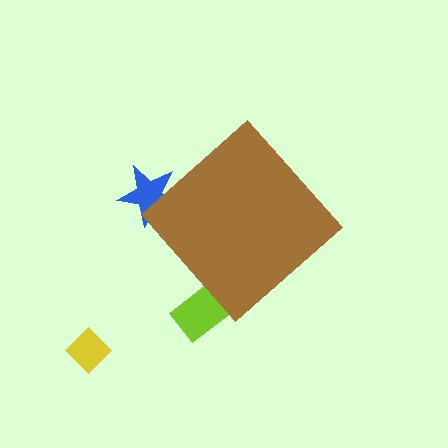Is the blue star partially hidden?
Yes, the blue star is partially hidden behind the brown diamond.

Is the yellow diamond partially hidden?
No, the yellow diamond is fully visible.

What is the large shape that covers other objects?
A brown diamond.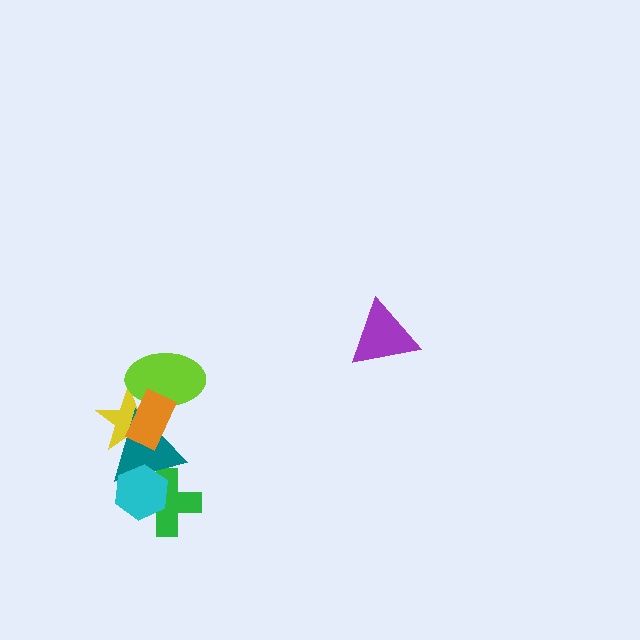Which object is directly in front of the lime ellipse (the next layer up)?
The teal triangle is directly in front of the lime ellipse.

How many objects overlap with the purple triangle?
0 objects overlap with the purple triangle.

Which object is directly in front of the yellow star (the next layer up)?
The lime ellipse is directly in front of the yellow star.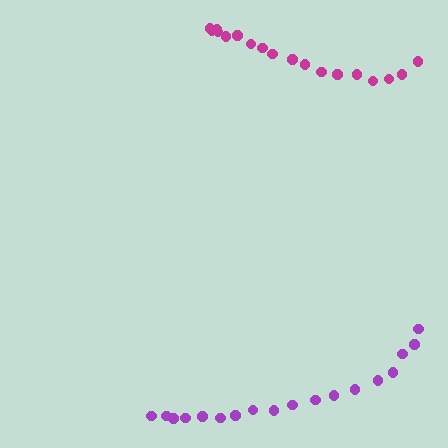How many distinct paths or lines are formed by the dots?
There are 2 distinct paths.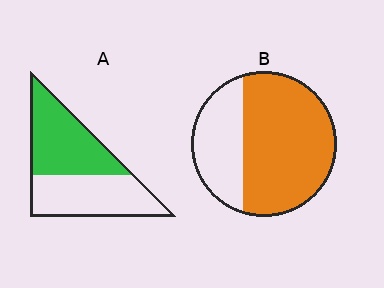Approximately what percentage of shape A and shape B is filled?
A is approximately 50% and B is approximately 70%.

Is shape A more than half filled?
Roughly half.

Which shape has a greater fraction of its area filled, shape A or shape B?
Shape B.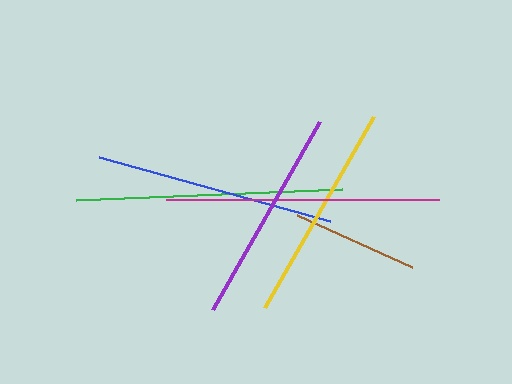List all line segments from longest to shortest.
From longest to shortest: magenta, green, blue, yellow, purple, brown.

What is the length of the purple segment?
The purple segment is approximately 216 pixels long.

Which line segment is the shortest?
The brown line is the shortest at approximately 126 pixels.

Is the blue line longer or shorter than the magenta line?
The magenta line is longer than the blue line.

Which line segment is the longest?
The magenta line is the longest at approximately 273 pixels.